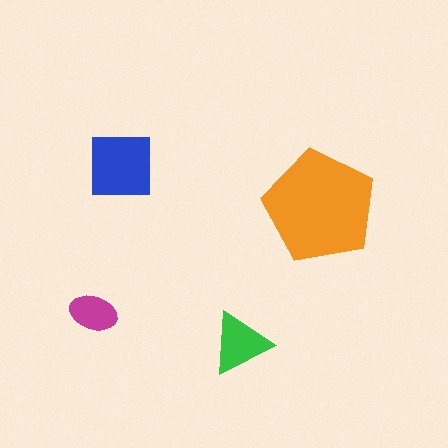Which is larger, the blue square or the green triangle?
The blue square.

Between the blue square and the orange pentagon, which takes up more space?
The orange pentagon.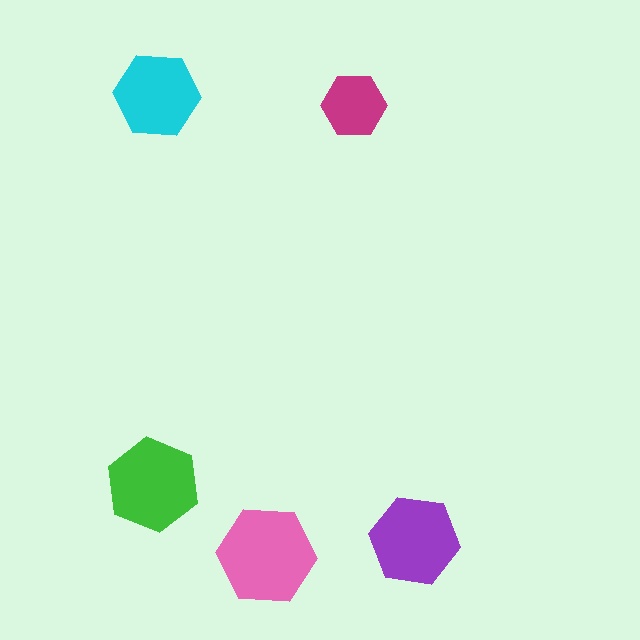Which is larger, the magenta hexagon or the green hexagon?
The green one.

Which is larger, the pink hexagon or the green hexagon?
The pink one.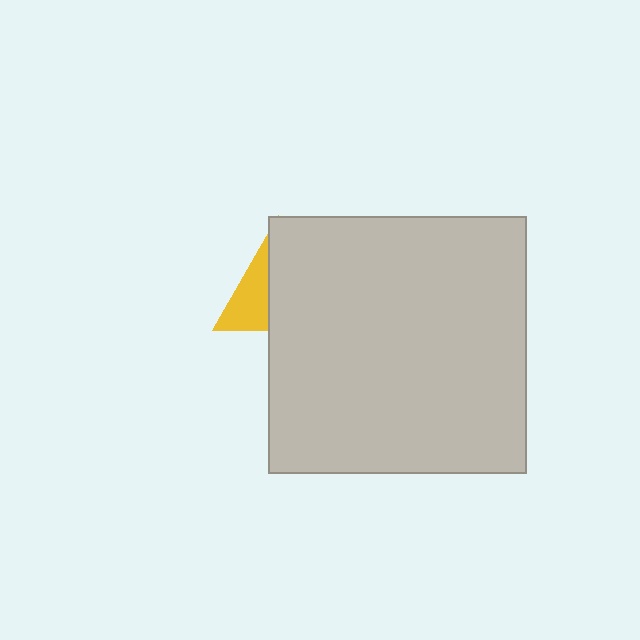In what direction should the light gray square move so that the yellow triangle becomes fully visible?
The light gray square should move right. That is the shortest direction to clear the overlap and leave the yellow triangle fully visible.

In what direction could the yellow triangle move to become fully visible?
The yellow triangle could move left. That would shift it out from behind the light gray square entirely.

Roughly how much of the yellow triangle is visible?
A small part of it is visible (roughly 35%).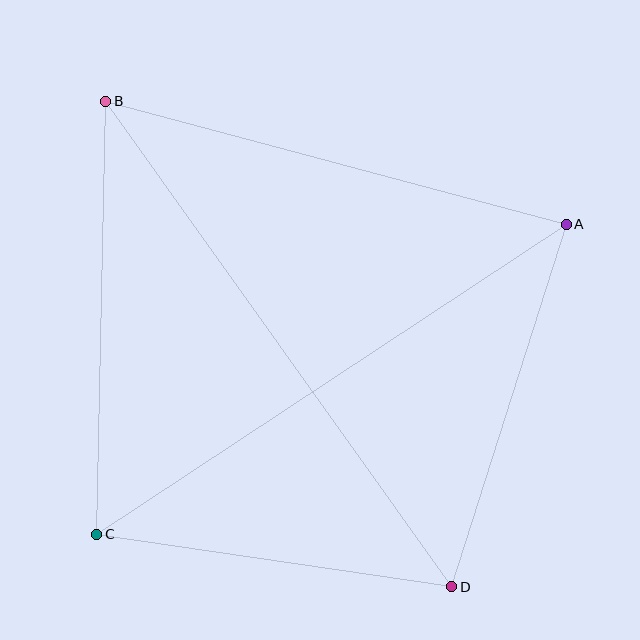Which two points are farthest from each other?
Points B and D are farthest from each other.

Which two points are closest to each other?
Points C and D are closest to each other.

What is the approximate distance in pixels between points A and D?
The distance between A and D is approximately 381 pixels.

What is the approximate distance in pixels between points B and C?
The distance between B and C is approximately 433 pixels.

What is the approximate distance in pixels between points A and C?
The distance between A and C is approximately 563 pixels.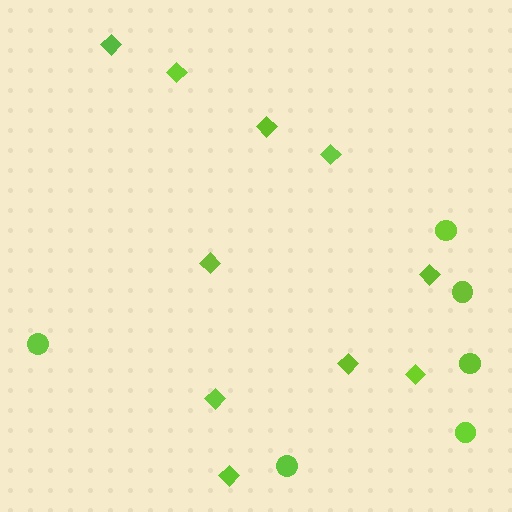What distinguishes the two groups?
There are 2 groups: one group of circles (6) and one group of diamonds (10).